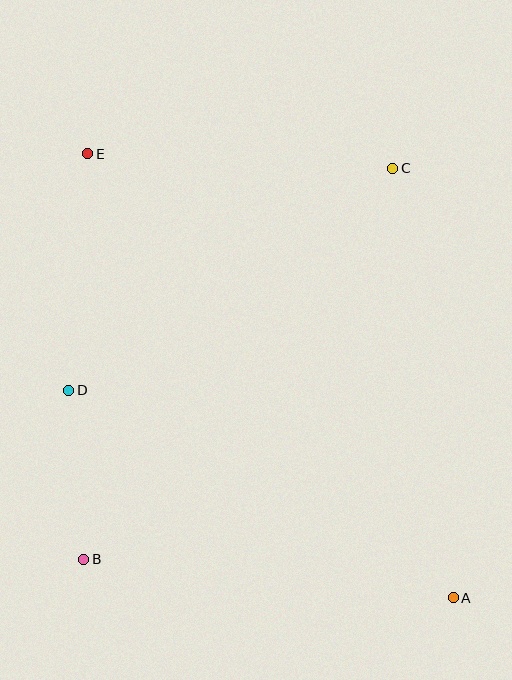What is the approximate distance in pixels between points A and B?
The distance between A and B is approximately 372 pixels.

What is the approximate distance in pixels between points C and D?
The distance between C and D is approximately 393 pixels.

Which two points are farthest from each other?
Points A and E are farthest from each other.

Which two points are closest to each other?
Points B and D are closest to each other.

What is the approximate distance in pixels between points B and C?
The distance between B and C is approximately 499 pixels.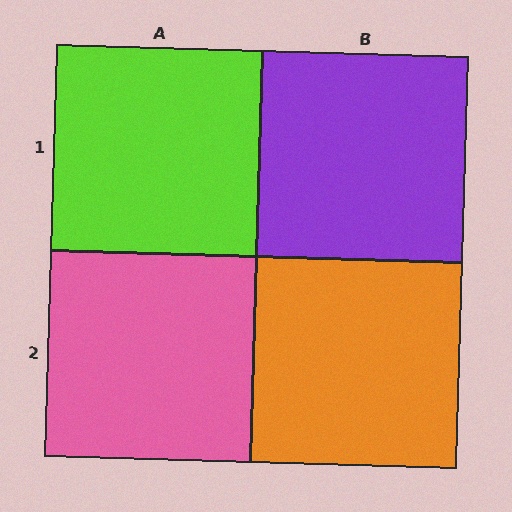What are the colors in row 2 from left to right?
Pink, orange.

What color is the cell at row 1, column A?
Lime.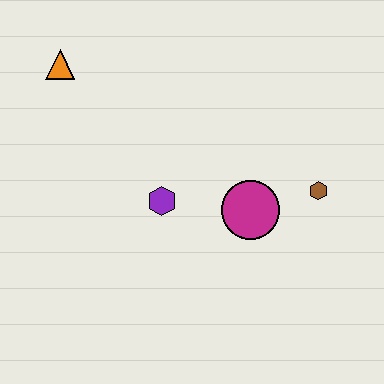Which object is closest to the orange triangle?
The purple hexagon is closest to the orange triangle.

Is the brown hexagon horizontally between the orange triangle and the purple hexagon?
No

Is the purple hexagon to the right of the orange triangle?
Yes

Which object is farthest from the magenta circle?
The orange triangle is farthest from the magenta circle.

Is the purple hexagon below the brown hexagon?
Yes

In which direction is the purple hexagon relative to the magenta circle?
The purple hexagon is to the left of the magenta circle.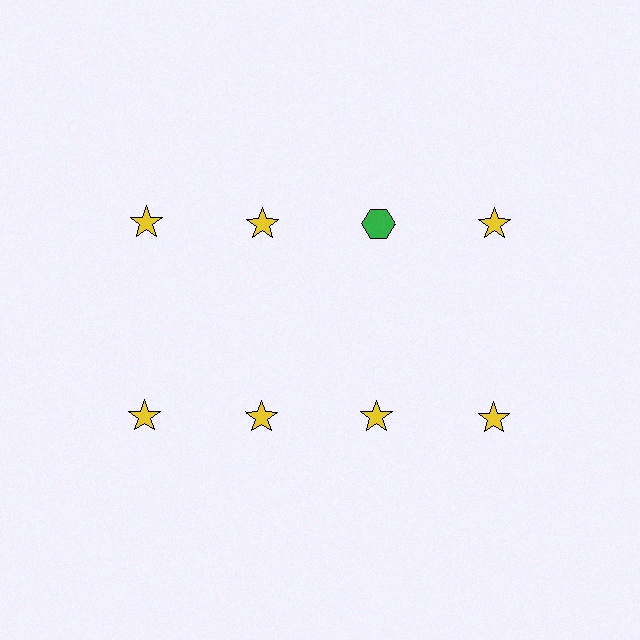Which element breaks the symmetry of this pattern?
The green hexagon in the top row, center column breaks the symmetry. All other shapes are yellow stars.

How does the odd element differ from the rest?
It differs in both color (green instead of yellow) and shape (hexagon instead of star).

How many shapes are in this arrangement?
There are 8 shapes arranged in a grid pattern.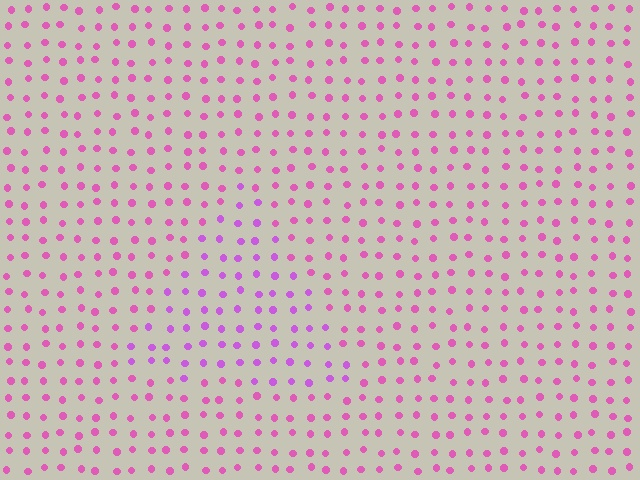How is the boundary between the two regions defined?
The boundary is defined purely by a slight shift in hue (about 28 degrees). Spacing, size, and orientation are identical on both sides.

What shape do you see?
I see a triangle.